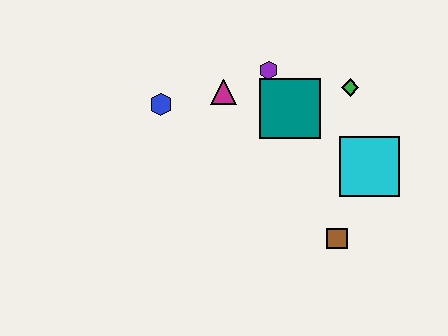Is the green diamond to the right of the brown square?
Yes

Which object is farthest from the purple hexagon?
The brown square is farthest from the purple hexagon.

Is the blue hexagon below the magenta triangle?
Yes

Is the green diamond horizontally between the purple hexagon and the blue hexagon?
No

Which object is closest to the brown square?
The cyan square is closest to the brown square.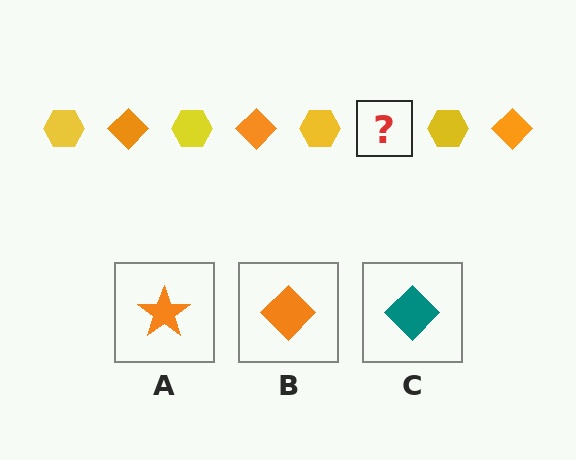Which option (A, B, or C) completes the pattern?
B.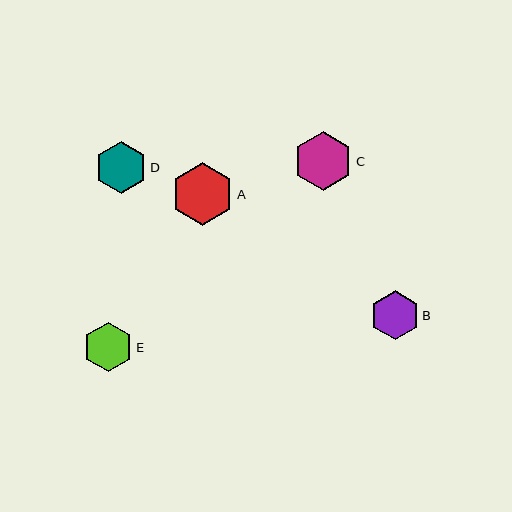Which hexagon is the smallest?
Hexagon B is the smallest with a size of approximately 49 pixels.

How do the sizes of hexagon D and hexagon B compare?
Hexagon D and hexagon B are approximately the same size.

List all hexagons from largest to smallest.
From largest to smallest: A, C, D, E, B.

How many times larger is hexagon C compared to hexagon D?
Hexagon C is approximately 1.1 times the size of hexagon D.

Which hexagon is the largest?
Hexagon A is the largest with a size of approximately 63 pixels.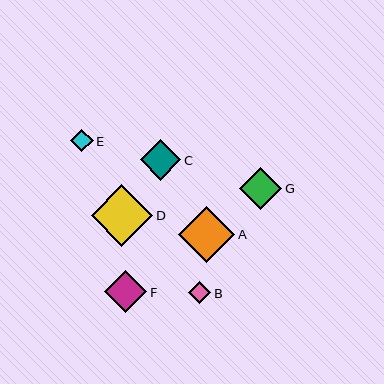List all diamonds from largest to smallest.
From largest to smallest: D, A, G, F, C, E, B.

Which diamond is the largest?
Diamond D is the largest with a size of approximately 61 pixels.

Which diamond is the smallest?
Diamond B is the smallest with a size of approximately 23 pixels.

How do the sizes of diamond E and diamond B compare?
Diamond E and diamond B are approximately the same size.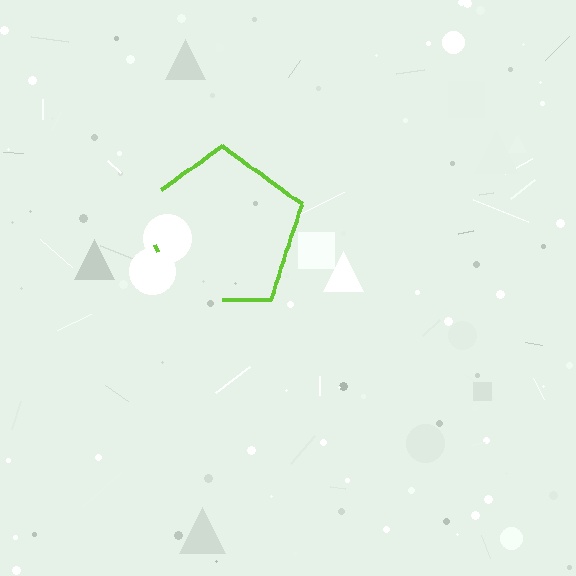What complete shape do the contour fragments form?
The contour fragments form a pentagon.